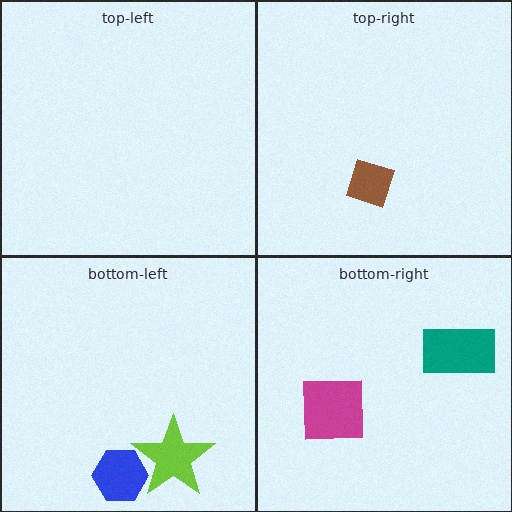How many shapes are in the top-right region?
1.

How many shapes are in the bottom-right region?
2.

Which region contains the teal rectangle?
The bottom-right region.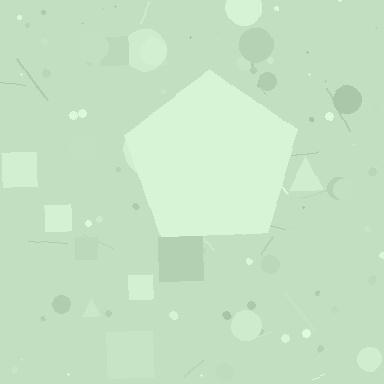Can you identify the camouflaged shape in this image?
The camouflaged shape is a pentagon.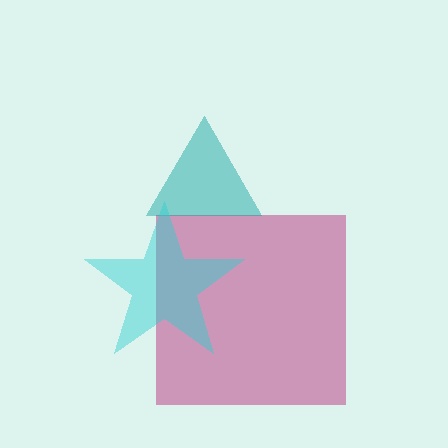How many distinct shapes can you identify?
There are 3 distinct shapes: a magenta square, a teal triangle, a cyan star.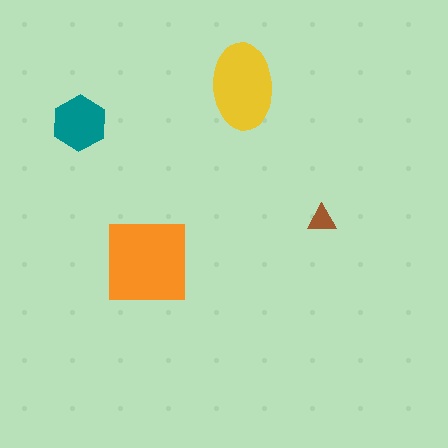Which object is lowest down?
The orange square is bottommost.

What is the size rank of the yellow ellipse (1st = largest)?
2nd.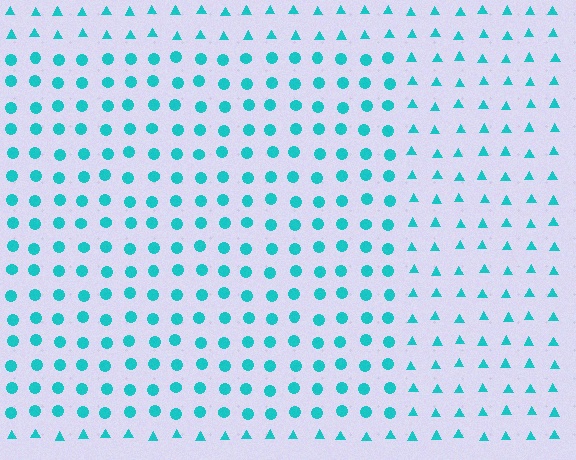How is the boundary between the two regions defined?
The boundary is defined by a change in element shape: circles inside vs. triangles outside. All elements share the same color and spacing.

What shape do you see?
I see a rectangle.